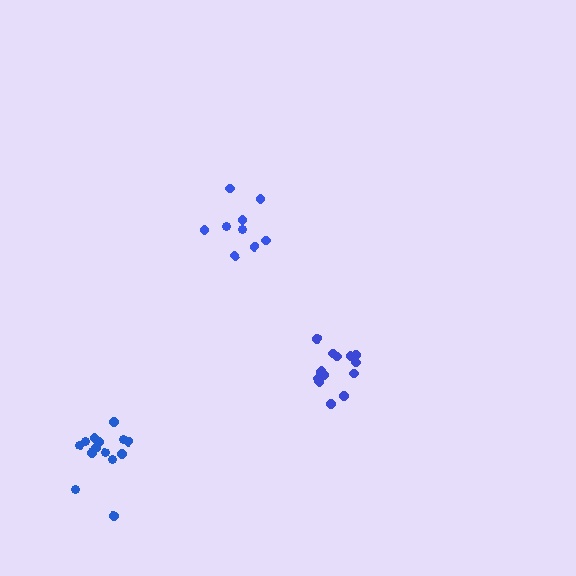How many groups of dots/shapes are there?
There are 3 groups.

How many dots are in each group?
Group 1: 9 dots, Group 2: 14 dots, Group 3: 13 dots (36 total).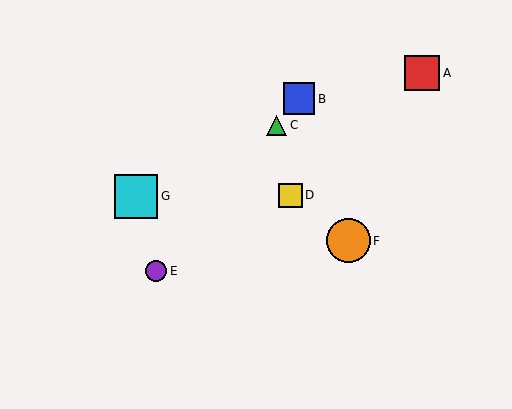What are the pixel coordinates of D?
Object D is at (290, 195).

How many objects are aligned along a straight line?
3 objects (B, C, E) are aligned along a straight line.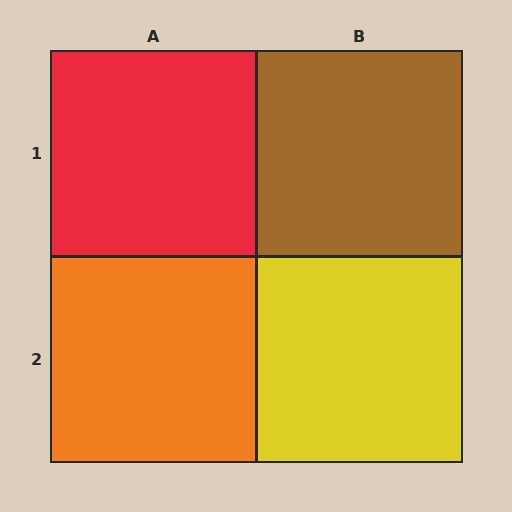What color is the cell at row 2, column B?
Yellow.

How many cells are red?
1 cell is red.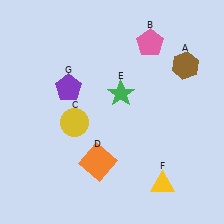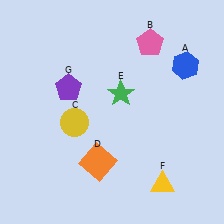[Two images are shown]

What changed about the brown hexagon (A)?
In Image 1, A is brown. In Image 2, it changed to blue.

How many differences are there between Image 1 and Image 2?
There is 1 difference between the two images.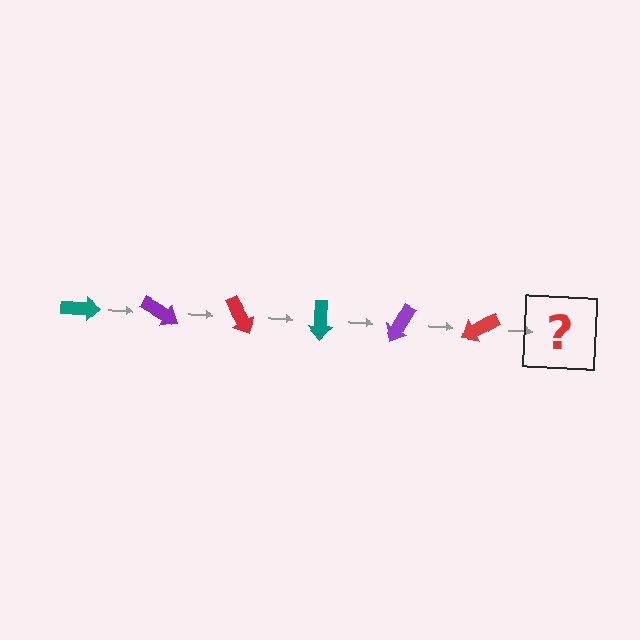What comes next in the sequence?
The next element should be a teal arrow, rotated 180 degrees from the start.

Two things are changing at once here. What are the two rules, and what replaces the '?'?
The two rules are that it rotates 30 degrees each step and the color cycles through teal, purple, and red. The '?' should be a teal arrow, rotated 180 degrees from the start.